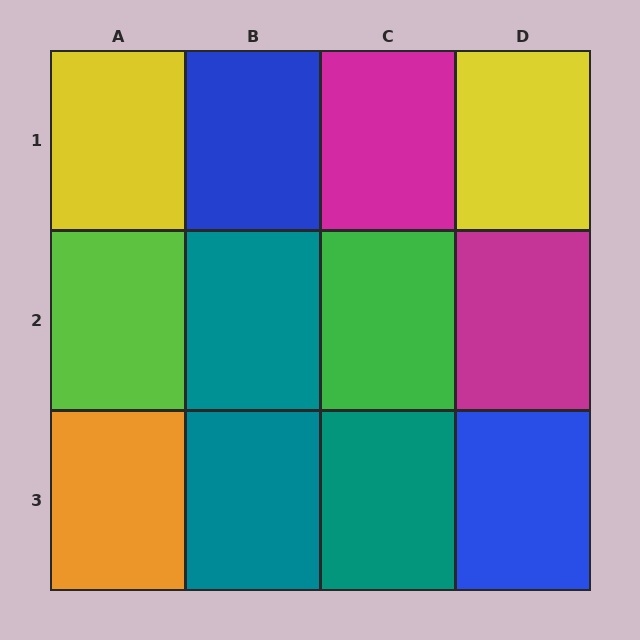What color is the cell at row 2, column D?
Magenta.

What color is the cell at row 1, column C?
Magenta.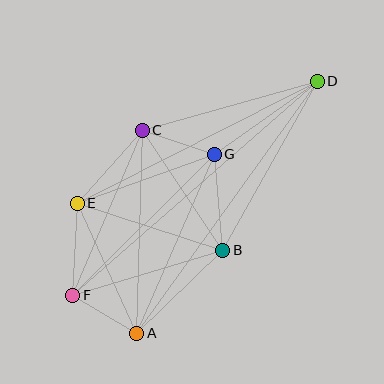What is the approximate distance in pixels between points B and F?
The distance between B and F is approximately 157 pixels.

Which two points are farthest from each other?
Points D and F are farthest from each other.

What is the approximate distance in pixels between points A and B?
The distance between A and B is approximately 119 pixels.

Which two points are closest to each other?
Points A and F are closest to each other.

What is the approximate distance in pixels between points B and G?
The distance between B and G is approximately 96 pixels.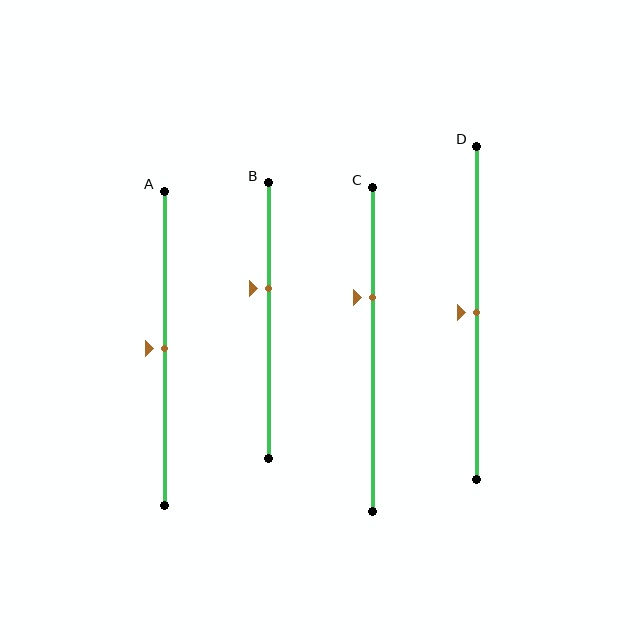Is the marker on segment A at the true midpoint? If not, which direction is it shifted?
Yes, the marker on segment A is at the true midpoint.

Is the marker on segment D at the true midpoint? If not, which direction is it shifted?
Yes, the marker on segment D is at the true midpoint.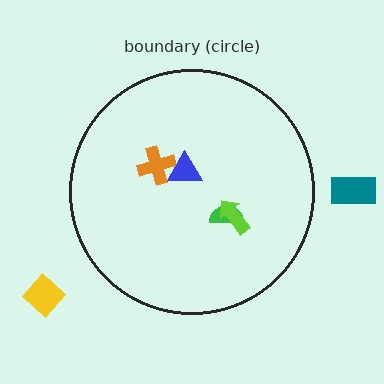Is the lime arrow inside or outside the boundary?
Inside.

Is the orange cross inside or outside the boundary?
Inside.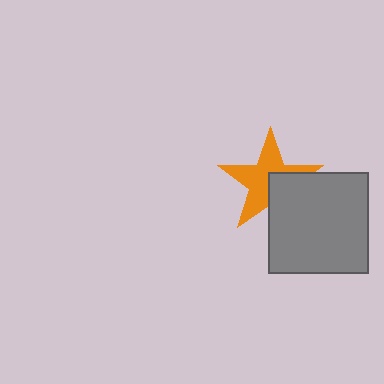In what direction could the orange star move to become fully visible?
The orange star could move toward the upper-left. That would shift it out from behind the gray rectangle entirely.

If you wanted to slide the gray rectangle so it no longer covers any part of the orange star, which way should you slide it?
Slide it toward the lower-right — that is the most direct way to separate the two shapes.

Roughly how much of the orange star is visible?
About half of it is visible (roughly 63%).